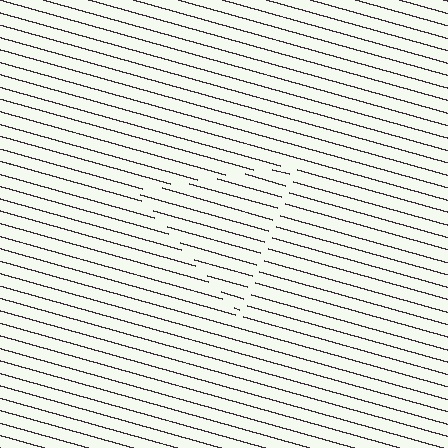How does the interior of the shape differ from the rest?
The interior of the shape contains the same grating, shifted by half a period — the contour is defined by the phase discontinuity where line-ends from the inner and outer gratings abut.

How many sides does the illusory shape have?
3 sides — the line-ends trace a triangle.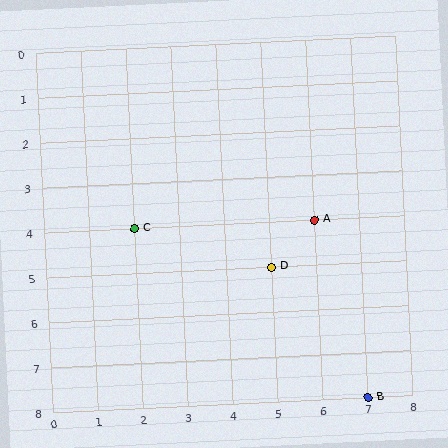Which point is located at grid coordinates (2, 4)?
Point C is at (2, 4).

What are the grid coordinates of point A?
Point A is at grid coordinates (6, 4).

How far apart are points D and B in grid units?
Points D and B are 2 columns and 3 rows apart (about 3.6 grid units diagonally).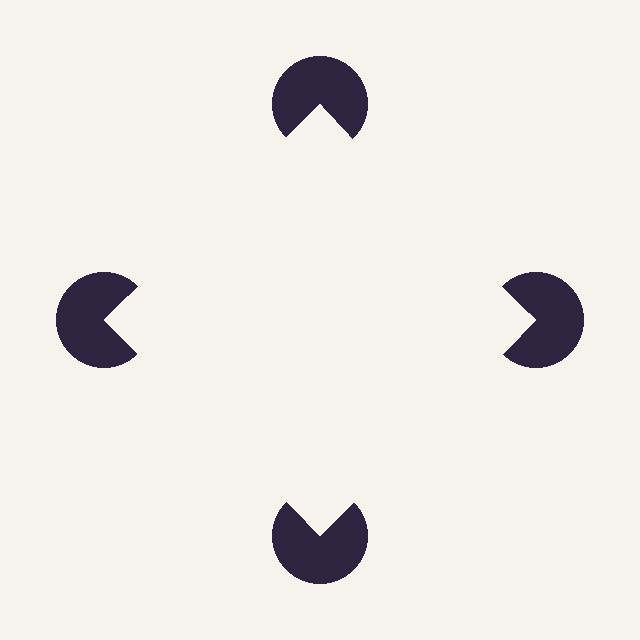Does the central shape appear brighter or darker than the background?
It typically appears slightly brighter than the background, even though no actual brightness change is drawn.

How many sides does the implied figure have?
4 sides.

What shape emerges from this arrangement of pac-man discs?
An illusory square — its edges are inferred from the aligned wedge cuts in the pac-man discs, not physically drawn.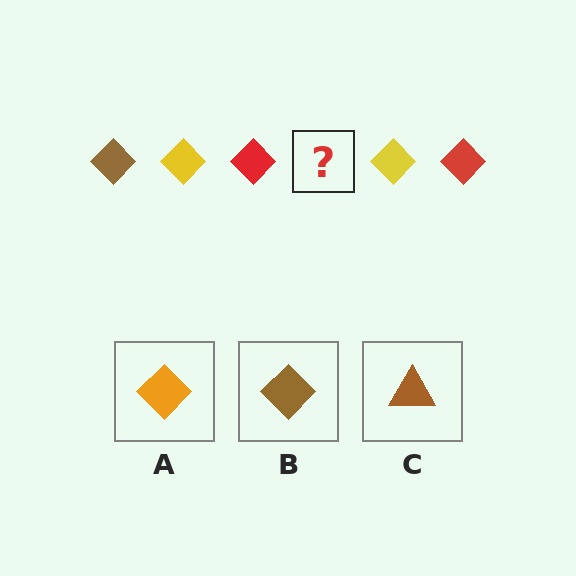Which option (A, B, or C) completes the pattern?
B.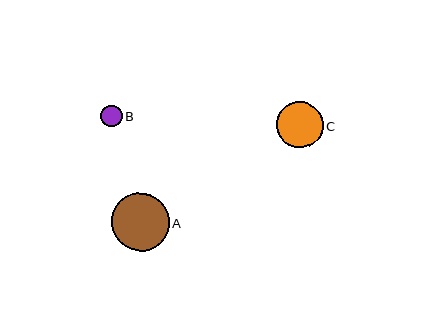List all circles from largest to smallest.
From largest to smallest: A, C, B.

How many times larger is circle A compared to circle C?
Circle A is approximately 1.2 times the size of circle C.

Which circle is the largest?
Circle A is the largest with a size of approximately 58 pixels.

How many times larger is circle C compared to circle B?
Circle C is approximately 2.1 times the size of circle B.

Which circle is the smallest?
Circle B is the smallest with a size of approximately 22 pixels.